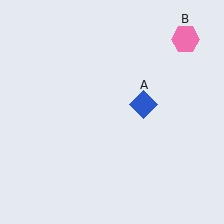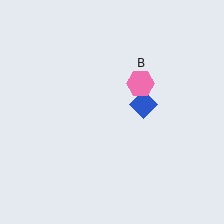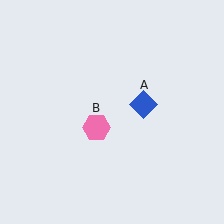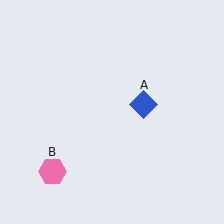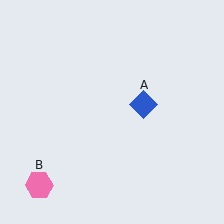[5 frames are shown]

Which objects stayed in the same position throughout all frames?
Blue diamond (object A) remained stationary.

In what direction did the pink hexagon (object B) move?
The pink hexagon (object B) moved down and to the left.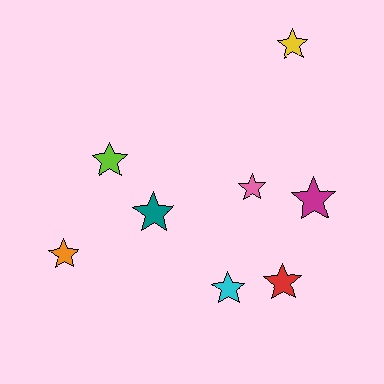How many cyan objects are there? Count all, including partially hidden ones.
There is 1 cyan object.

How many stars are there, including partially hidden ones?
There are 8 stars.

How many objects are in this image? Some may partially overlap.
There are 8 objects.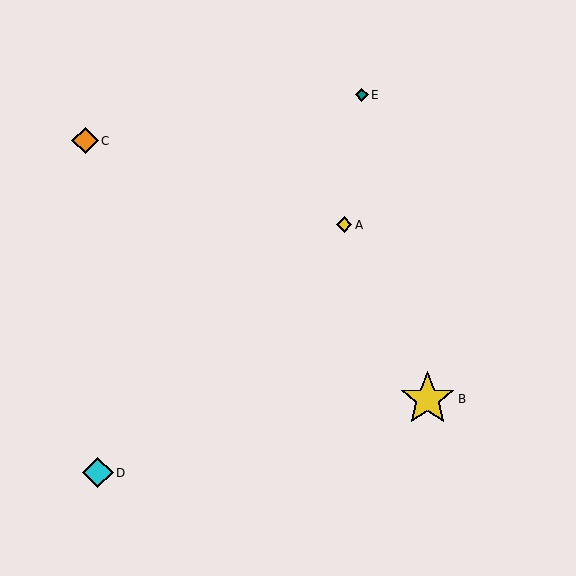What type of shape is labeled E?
Shape E is a teal diamond.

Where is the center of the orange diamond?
The center of the orange diamond is at (85, 141).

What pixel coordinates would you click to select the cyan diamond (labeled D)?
Click at (98, 473) to select the cyan diamond D.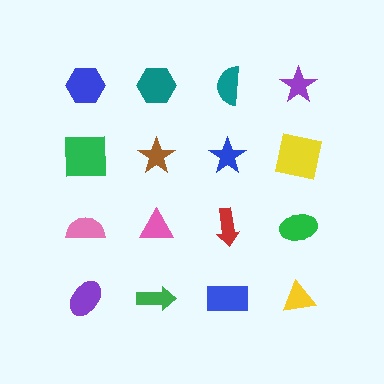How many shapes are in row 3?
4 shapes.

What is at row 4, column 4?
A yellow triangle.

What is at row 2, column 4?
A yellow square.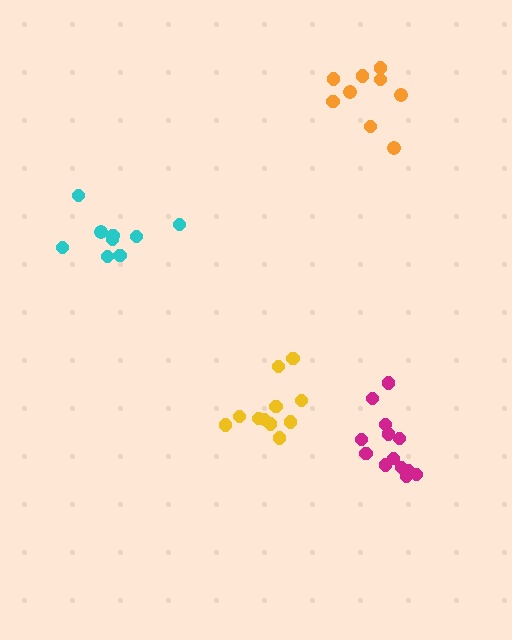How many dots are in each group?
Group 1: 9 dots, Group 2: 13 dots, Group 3: 9 dots, Group 4: 11 dots (42 total).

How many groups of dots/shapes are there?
There are 4 groups.